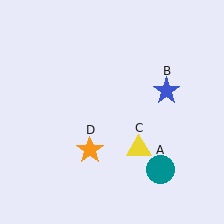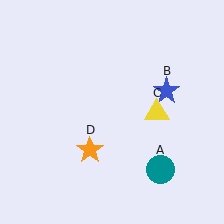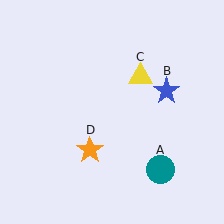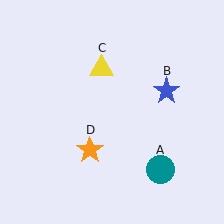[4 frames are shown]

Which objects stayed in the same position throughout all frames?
Teal circle (object A) and blue star (object B) and orange star (object D) remained stationary.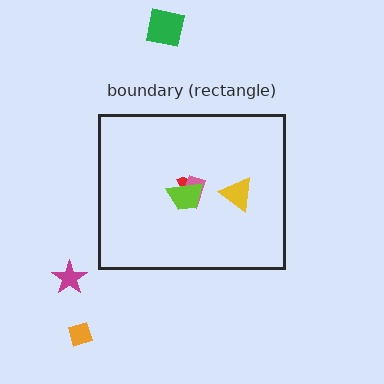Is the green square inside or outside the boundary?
Outside.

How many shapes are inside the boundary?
4 inside, 3 outside.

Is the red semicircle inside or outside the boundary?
Inside.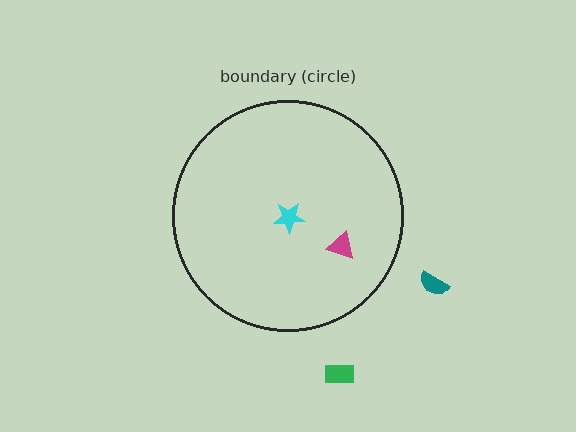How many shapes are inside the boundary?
2 inside, 2 outside.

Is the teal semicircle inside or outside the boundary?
Outside.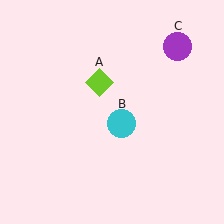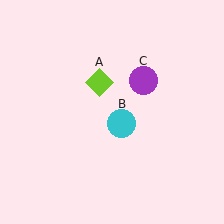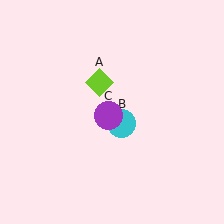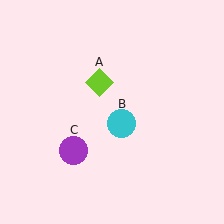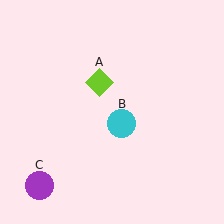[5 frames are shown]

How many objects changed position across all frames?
1 object changed position: purple circle (object C).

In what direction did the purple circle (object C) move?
The purple circle (object C) moved down and to the left.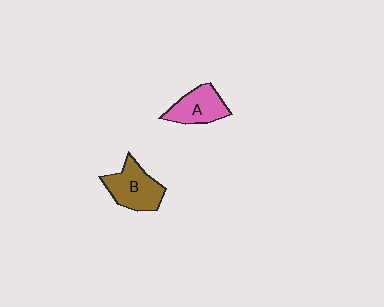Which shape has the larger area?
Shape B (brown).